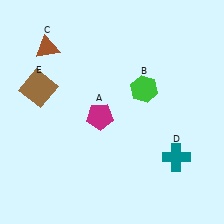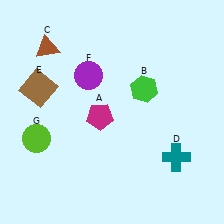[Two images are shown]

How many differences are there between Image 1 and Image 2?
There are 2 differences between the two images.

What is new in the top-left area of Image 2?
A purple circle (F) was added in the top-left area of Image 2.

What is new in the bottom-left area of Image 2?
A lime circle (G) was added in the bottom-left area of Image 2.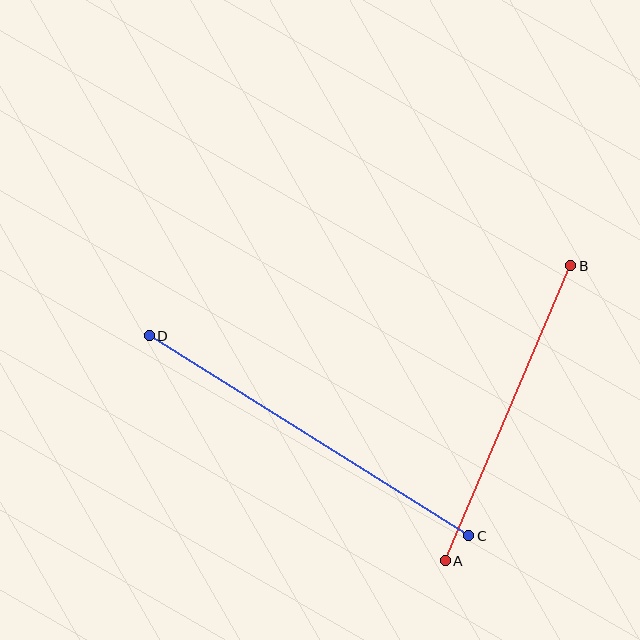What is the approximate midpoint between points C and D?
The midpoint is at approximately (309, 436) pixels.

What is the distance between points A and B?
The distance is approximately 320 pixels.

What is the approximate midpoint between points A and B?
The midpoint is at approximately (508, 413) pixels.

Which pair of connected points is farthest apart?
Points C and D are farthest apart.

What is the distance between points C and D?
The distance is approximately 377 pixels.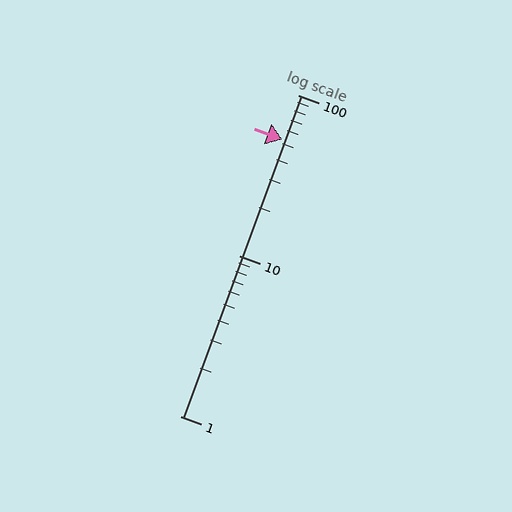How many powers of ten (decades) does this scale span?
The scale spans 2 decades, from 1 to 100.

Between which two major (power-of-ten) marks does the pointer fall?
The pointer is between 10 and 100.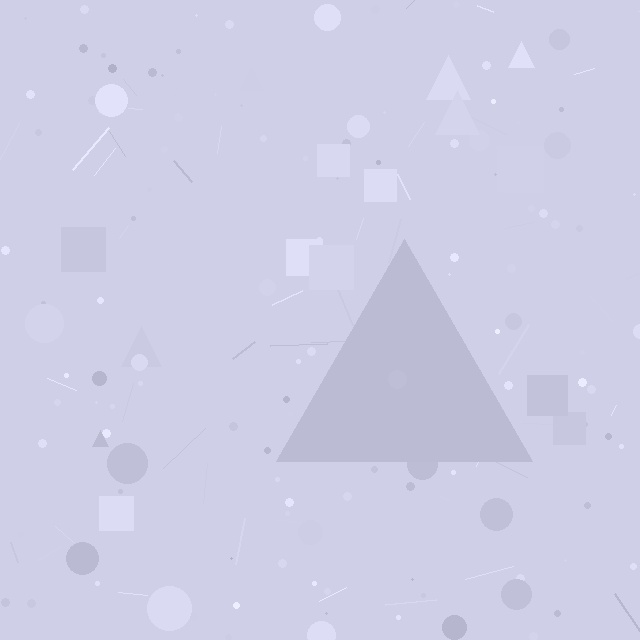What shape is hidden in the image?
A triangle is hidden in the image.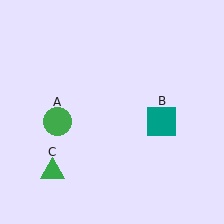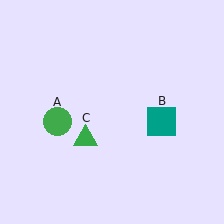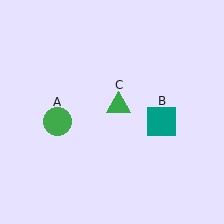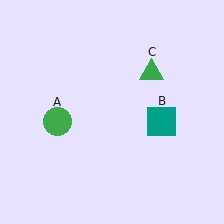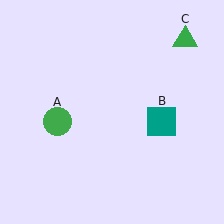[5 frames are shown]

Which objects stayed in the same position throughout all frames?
Green circle (object A) and teal square (object B) remained stationary.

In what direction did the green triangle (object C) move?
The green triangle (object C) moved up and to the right.